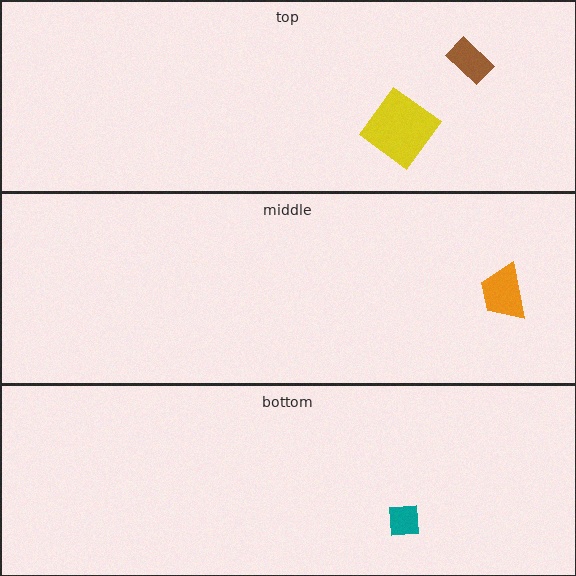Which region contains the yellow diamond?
The top region.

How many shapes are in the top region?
2.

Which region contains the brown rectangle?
The top region.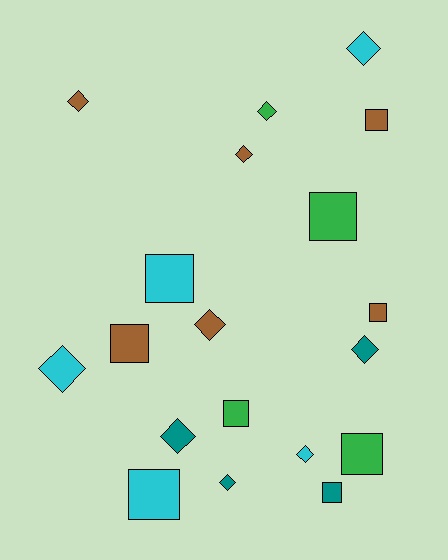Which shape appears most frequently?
Diamond, with 10 objects.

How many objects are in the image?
There are 19 objects.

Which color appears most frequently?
Brown, with 6 objects.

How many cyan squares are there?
There are 2 cyan squares.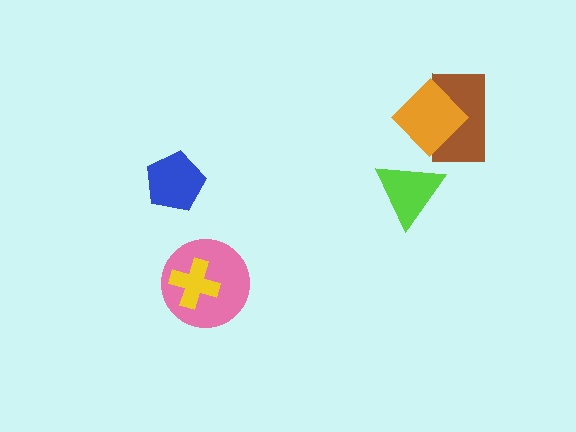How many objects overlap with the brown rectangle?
1 object overlaps with the brown rectangle.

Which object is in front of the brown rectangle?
The orange diamond is in front of the brown rectangle.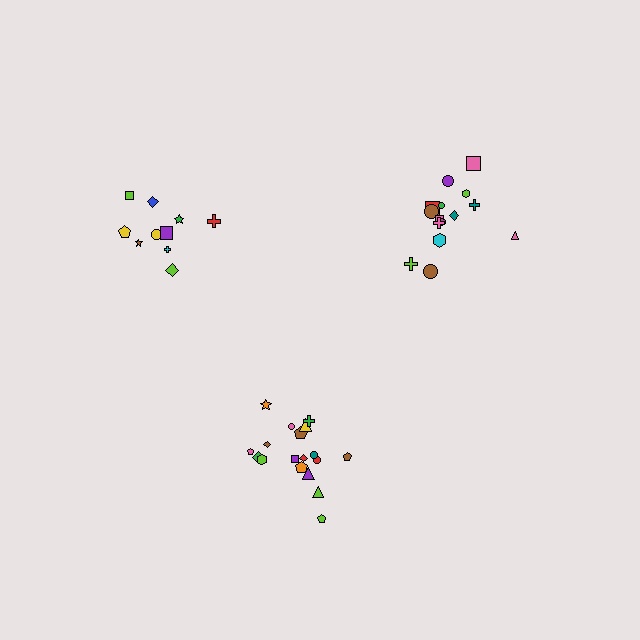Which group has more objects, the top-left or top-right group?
The top-right group.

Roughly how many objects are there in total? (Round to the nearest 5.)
Roughly 45 objects in total.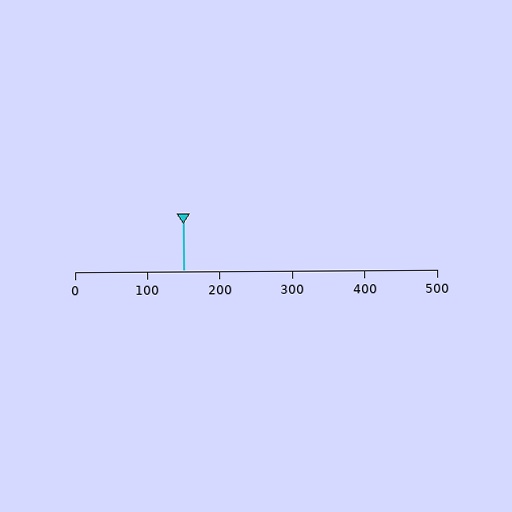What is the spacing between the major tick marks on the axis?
The major ticks are spaced 100 apart.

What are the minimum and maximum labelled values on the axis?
The axis runs from 0 to 500.